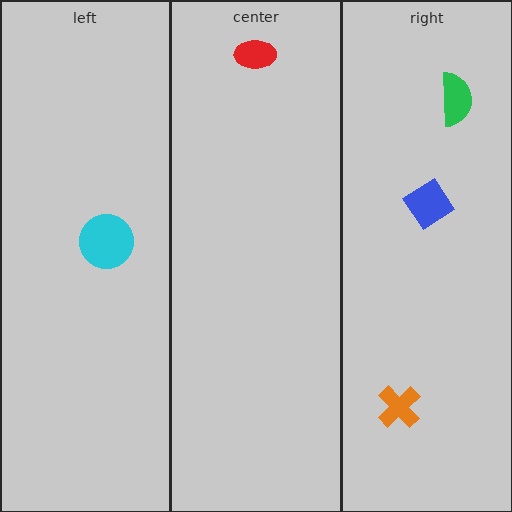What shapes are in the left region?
The cyan circle.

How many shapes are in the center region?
1.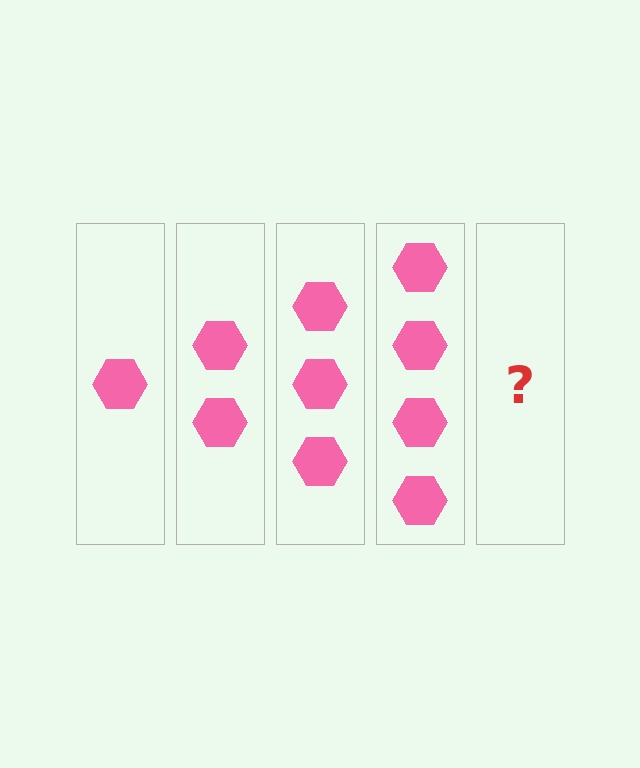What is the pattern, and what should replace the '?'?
The pattern is that each step adds one more hexagon. The '?' should be 5 hexagons.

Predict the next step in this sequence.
The next step is 5 hexagons.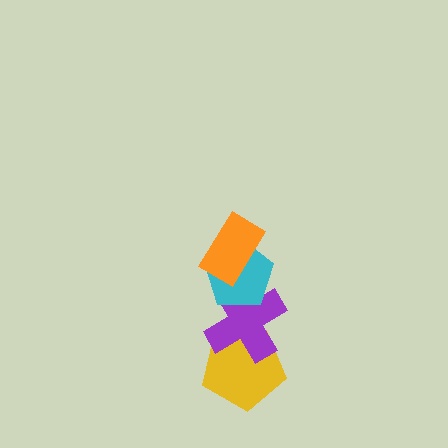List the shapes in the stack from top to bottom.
From top to bottom: the orange rectangle, the cyan pentagon, the purple cross, the yellow pentagon.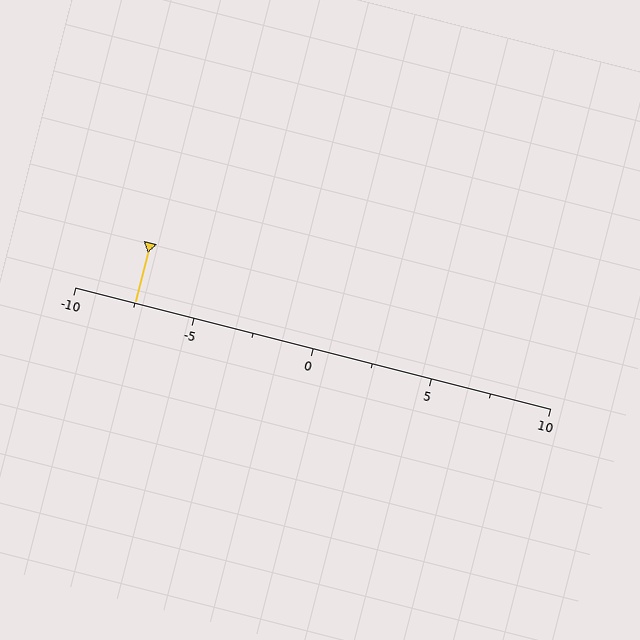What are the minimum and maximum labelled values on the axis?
The axis runs from -10 to 10.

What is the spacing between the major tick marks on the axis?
The major ticks are spaced 5 apart.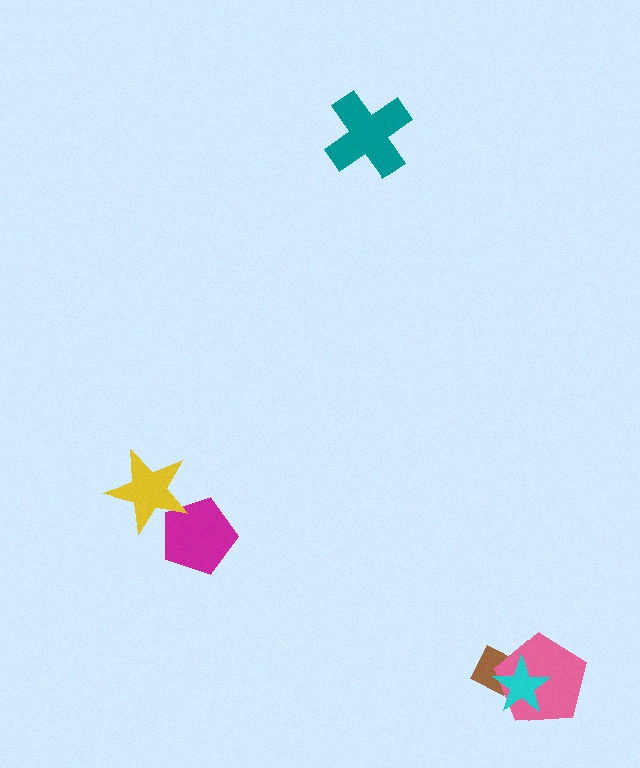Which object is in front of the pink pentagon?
The cyan star is in front of the pink pentagon.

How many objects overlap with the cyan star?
2 objects overlap with the cyan star.